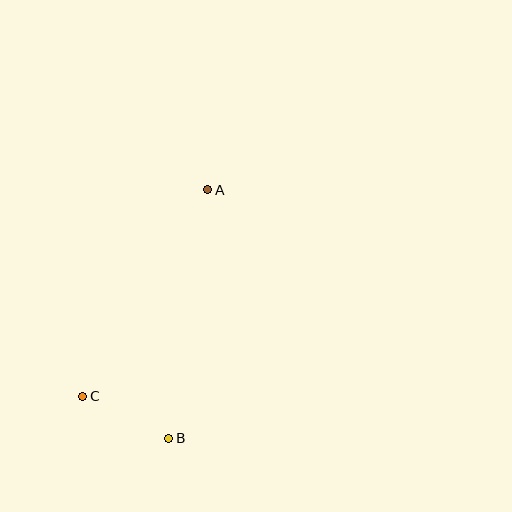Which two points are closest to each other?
Points B and C are closest to each other.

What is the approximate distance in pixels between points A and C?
The distance between A and C is approximately 242 pixels.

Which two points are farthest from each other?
Points A and B are farthest from each other.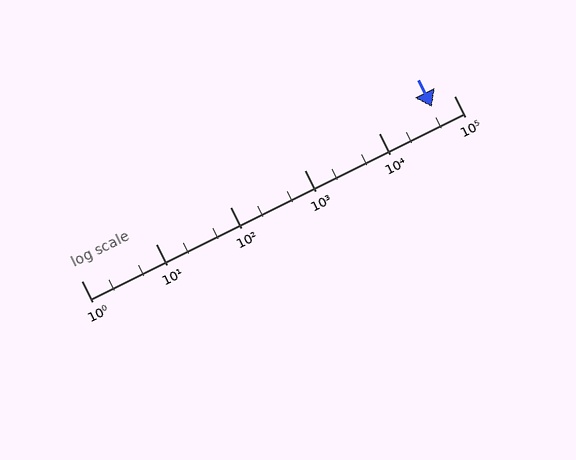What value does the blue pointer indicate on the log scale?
The pointer indicates approximately 51000.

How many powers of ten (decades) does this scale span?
The scale spans 5 decades, from 1 to 100000.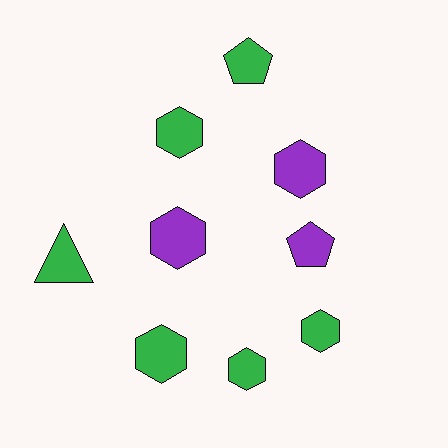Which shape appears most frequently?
Hexagon, with 6 objects.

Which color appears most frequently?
Green, with 6 objects.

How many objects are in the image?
There are 9 objects.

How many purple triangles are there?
There are no purple triangles.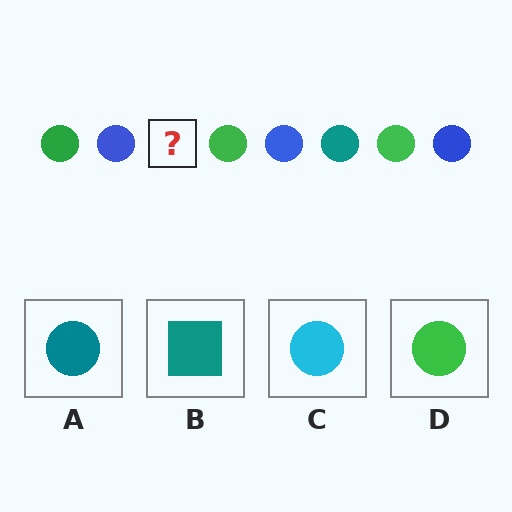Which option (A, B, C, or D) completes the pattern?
A.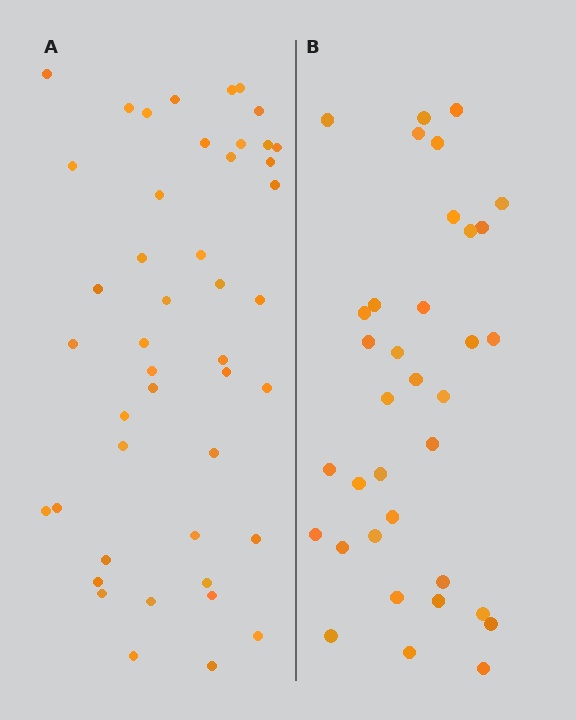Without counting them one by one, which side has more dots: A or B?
Region A (the left region) has more dots.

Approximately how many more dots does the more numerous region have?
Region A has roughly 10 or so more dots than region B.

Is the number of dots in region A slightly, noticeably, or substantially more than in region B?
Region A has noticeably more, but not dramatically so. The ratio is roughly 1.3 to 1.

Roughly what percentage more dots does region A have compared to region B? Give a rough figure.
About 30% more.